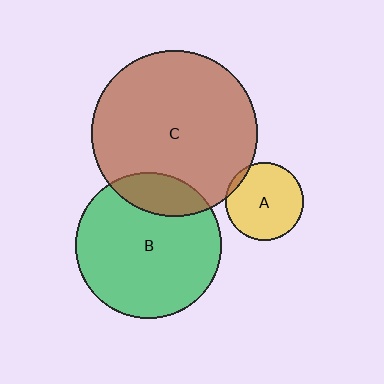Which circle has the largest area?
Circle C (brown).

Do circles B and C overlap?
Yes.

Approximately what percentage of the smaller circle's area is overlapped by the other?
Approximately 20%.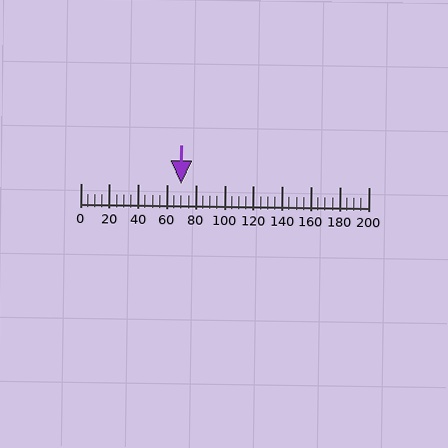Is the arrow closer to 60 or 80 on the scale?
The arrow is closer to 80.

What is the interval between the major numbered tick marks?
The major tick marks are spaced 20 units apart.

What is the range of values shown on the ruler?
The ruler shows values from 0 to 200.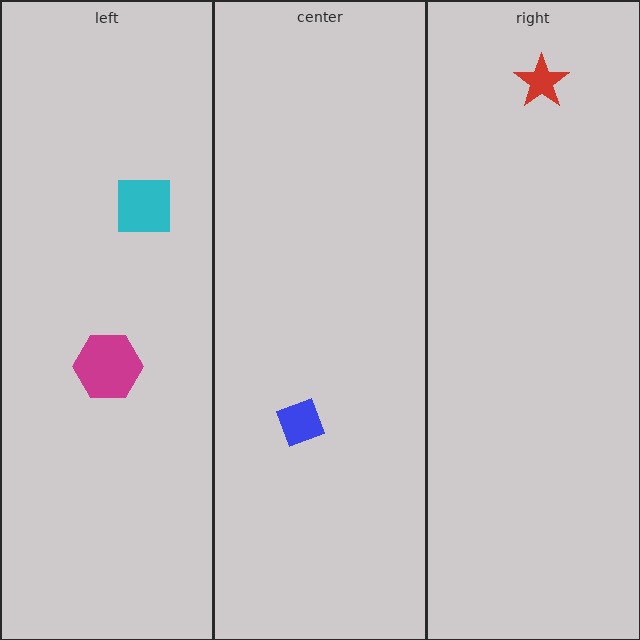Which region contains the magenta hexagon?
The left region.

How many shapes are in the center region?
1.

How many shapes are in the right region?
1.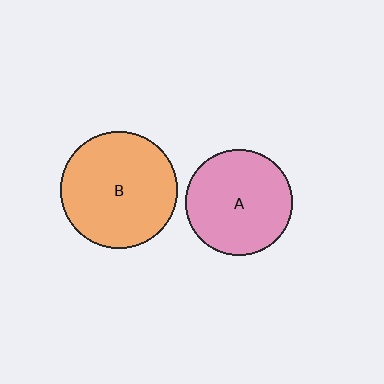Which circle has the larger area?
Circle B (orange).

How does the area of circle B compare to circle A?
Approximately 1.2 times.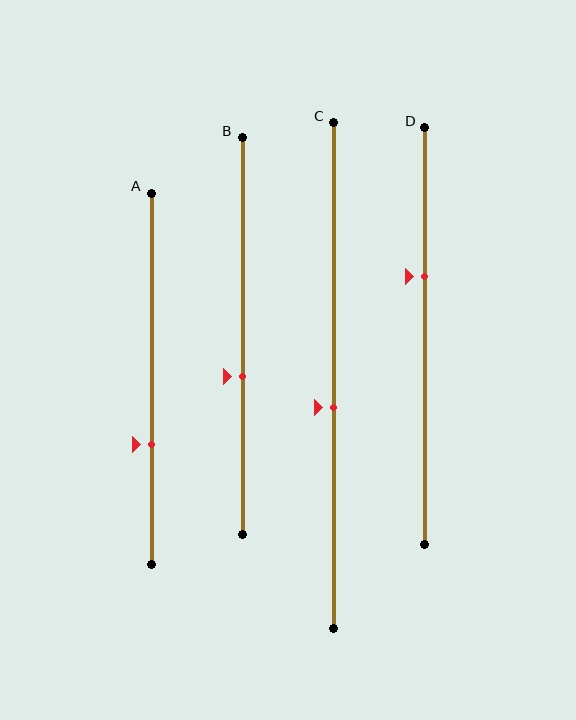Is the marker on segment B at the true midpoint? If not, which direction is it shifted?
No, the marker on segment B is shifted downward by about 10% of the segment length.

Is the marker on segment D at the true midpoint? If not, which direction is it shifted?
No, the marker on segment D is shifted upward by about 14% of the segment length.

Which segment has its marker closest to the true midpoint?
Segment C has its marker closest to the true midpoint.